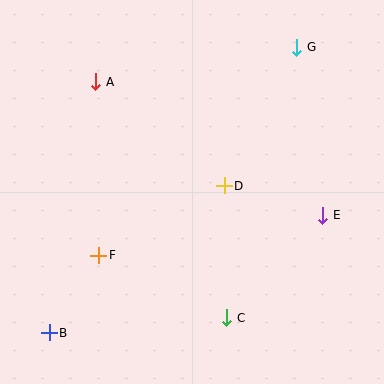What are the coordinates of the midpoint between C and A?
The midpoint between C and A is at (161, 200).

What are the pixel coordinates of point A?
Point A is at (96, 82).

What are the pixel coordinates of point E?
Point E is at (323, 215).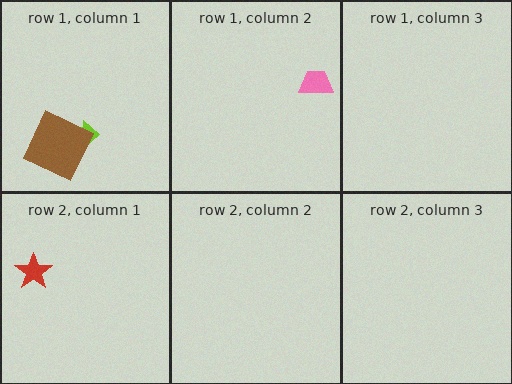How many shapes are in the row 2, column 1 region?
1.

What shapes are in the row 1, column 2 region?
The pink trapezoid.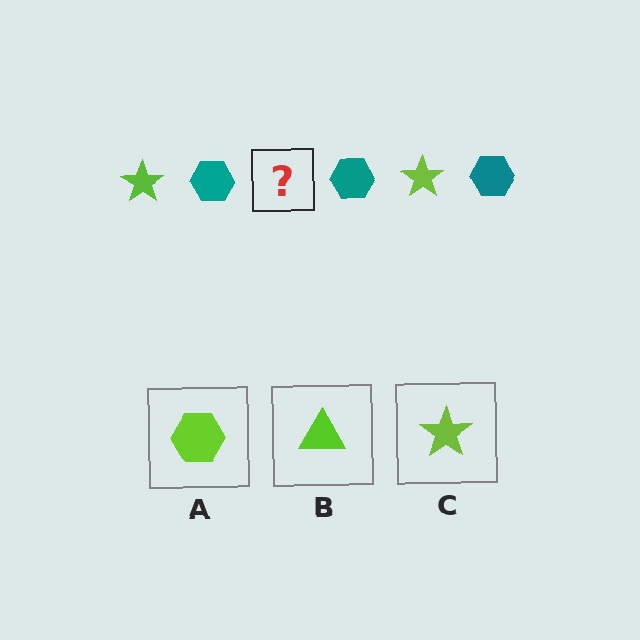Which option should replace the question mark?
Option C.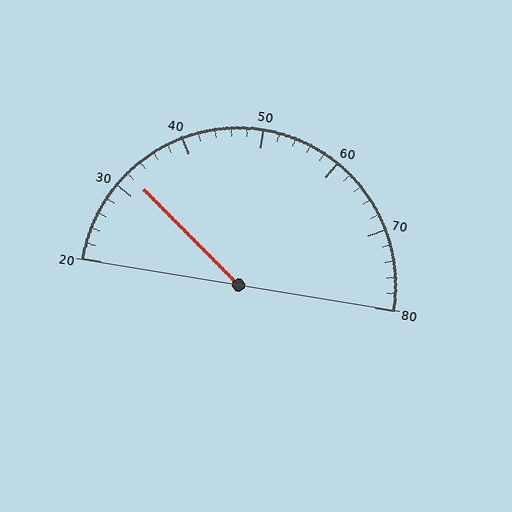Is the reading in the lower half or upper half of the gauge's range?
The reading is in the lower half of the range (20 to 80).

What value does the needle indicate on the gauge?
The needle indicates approximately 32.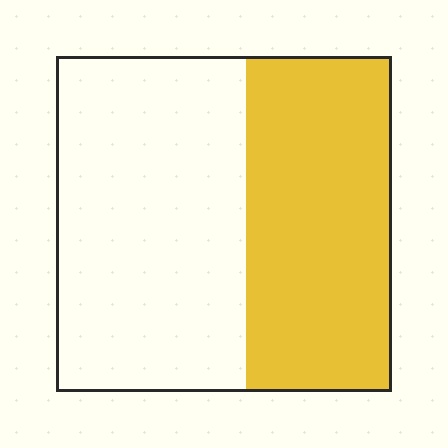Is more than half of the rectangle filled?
No.